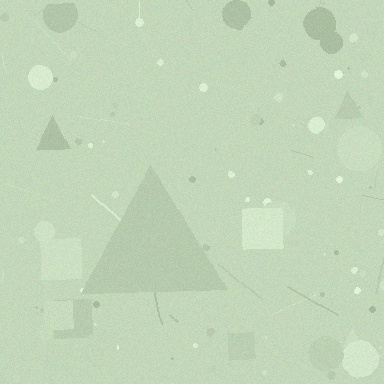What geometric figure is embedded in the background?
A triangle is embedded in the background.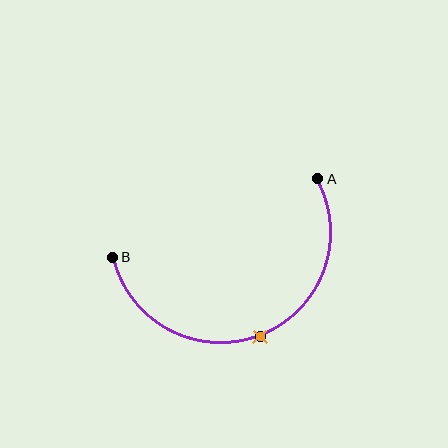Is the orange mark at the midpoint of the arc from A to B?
Yes. The orange mark lies on the arc at equal arc-length from both A and B — it is the arc midpoint.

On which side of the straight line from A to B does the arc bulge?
The arc bulges below the straight line connecting A and B.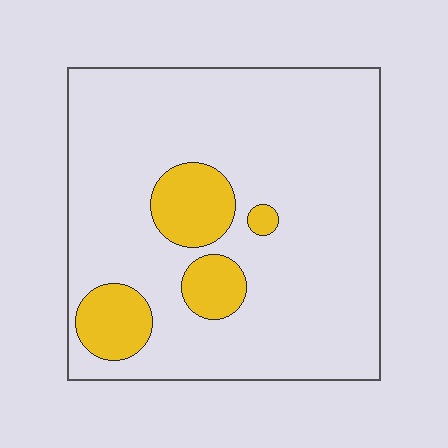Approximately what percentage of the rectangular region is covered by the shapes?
Approximately 15%.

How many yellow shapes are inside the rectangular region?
4.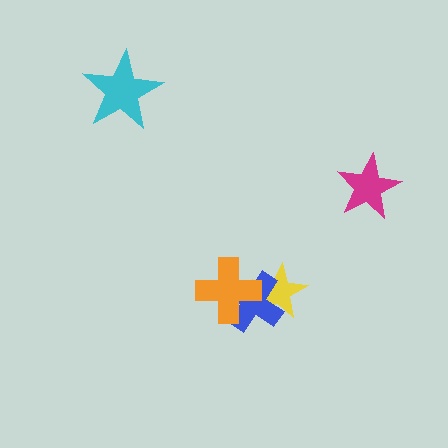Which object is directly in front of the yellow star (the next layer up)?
The blue cross is directly in front of the yellow star.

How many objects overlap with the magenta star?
0 objects overlap with the magenta star.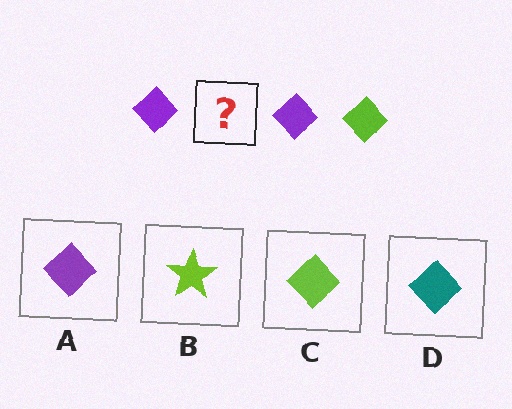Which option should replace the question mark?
Option C.